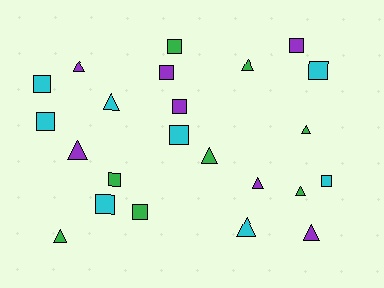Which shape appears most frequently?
Square, with 12 objects.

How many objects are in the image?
There are 23 objects.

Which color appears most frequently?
Green, with 8 objects.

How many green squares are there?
There are 3 green squares.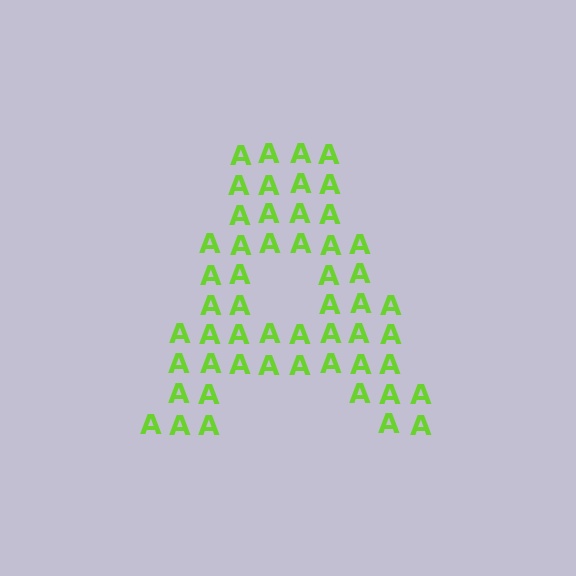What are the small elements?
The small elements are letter A's.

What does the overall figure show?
The overall figure shows the letter A.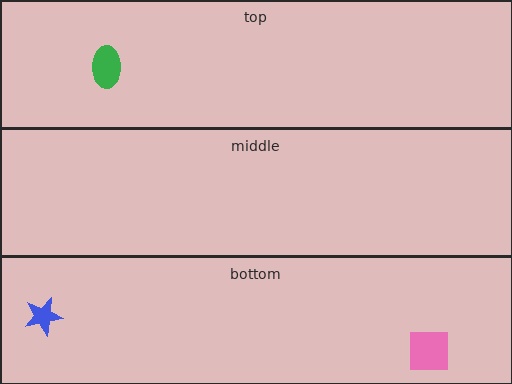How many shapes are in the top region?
1.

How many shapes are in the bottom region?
2.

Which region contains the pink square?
The bottom region.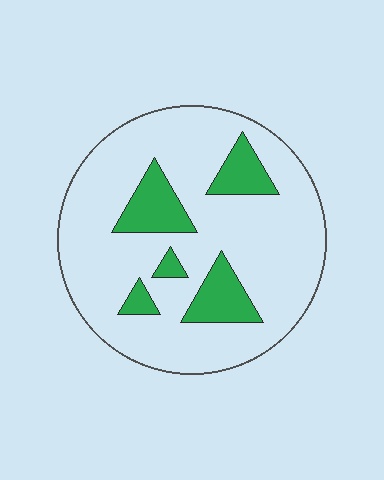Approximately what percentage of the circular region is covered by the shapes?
Approximately 20%.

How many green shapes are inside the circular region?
5.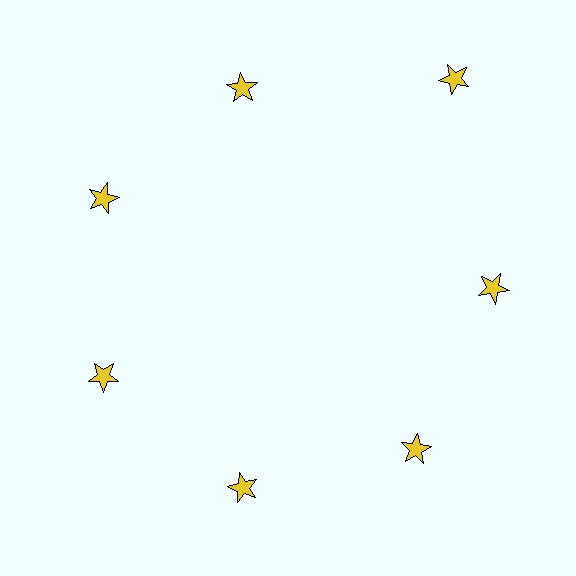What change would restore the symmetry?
The symmetry would be restored by moving it inward, back onto the ring so that all 7 stars sit at equal angles and equal distance from the center.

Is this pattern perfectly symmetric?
No. The 7 yellow stars are arranged in a ring, but one element near the 1 o'clock position is pushed outward from the center, breaking the 7-fold rotational symmetry.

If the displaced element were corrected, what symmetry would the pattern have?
It would have 7-fold rotational symmetry — the pattern would map onto itself every 51 degrees.